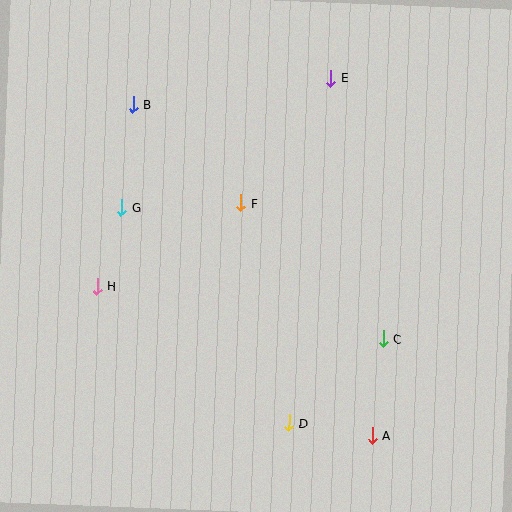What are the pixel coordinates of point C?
Point C is at (383, 339).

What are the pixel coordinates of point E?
Point E is at (330, 78).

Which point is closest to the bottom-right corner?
Point A is closest to the bottom-right corner.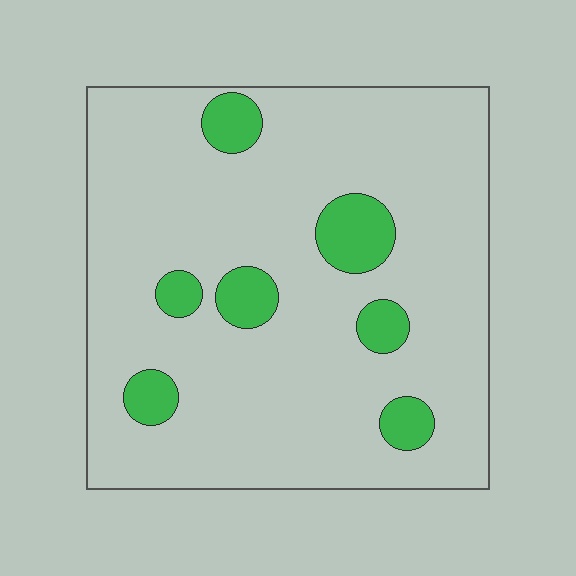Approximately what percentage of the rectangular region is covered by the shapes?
Approximately 10%.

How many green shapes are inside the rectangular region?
7.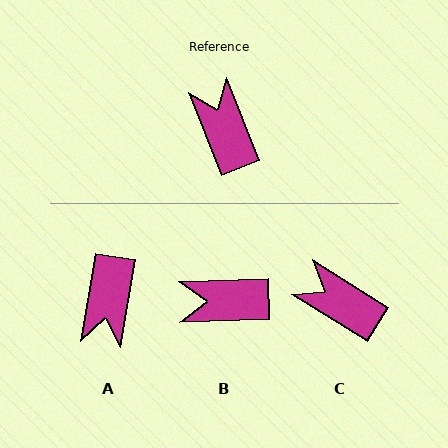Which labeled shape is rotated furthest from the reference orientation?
A, about 149 degrees away.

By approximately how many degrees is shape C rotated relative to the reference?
Approximately 37 degrees counter-clockwise.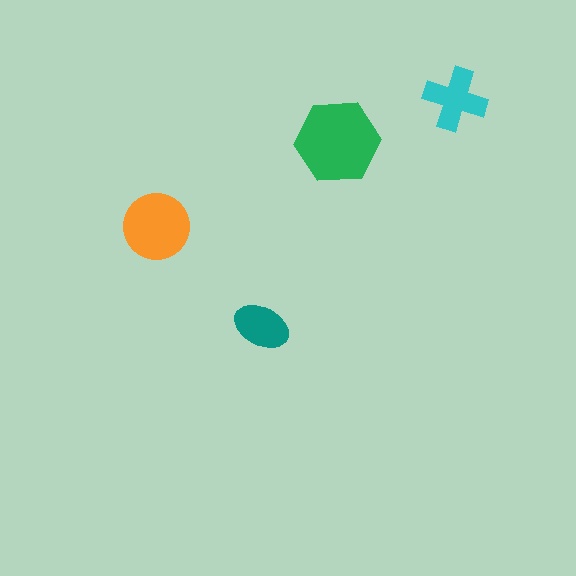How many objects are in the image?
There are 4 objects in the image.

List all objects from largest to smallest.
The green hexagon, the orange circle, the cyan cross, the teal ellipse.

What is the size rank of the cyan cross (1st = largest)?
3rd.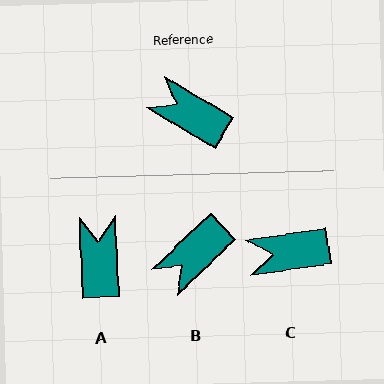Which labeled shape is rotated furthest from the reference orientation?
B, about 74 degrees away.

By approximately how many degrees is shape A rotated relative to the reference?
Approximately 57 degrees clockwise.